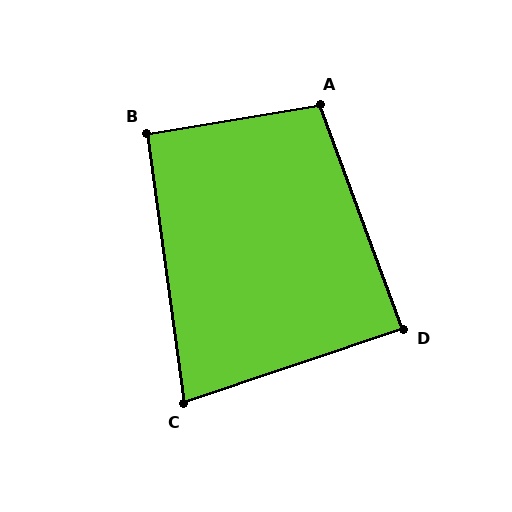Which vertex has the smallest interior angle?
C, at approximately 79 degrees.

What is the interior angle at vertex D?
Approximately 88 degrees (approximately right).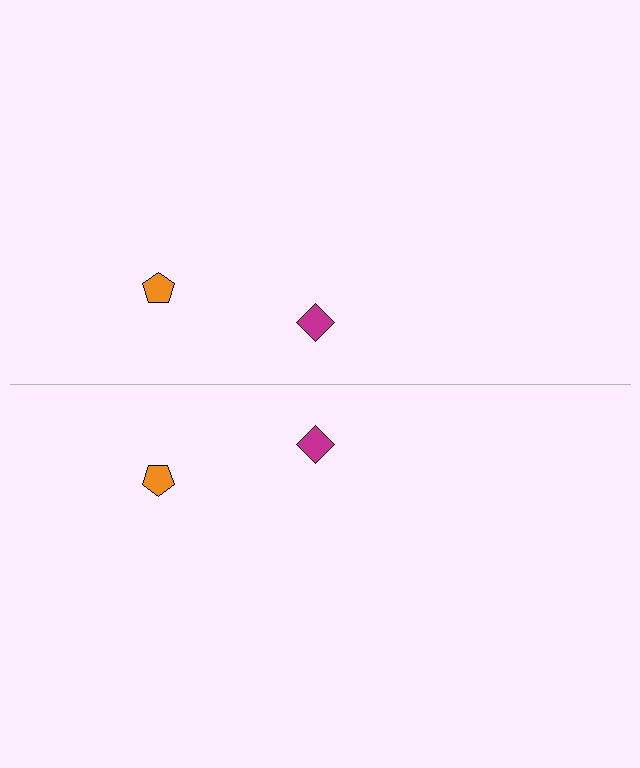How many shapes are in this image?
There are 4 shapes in this image.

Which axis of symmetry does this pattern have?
The pattern has a horizontal axis of symmetry running through the center of the image.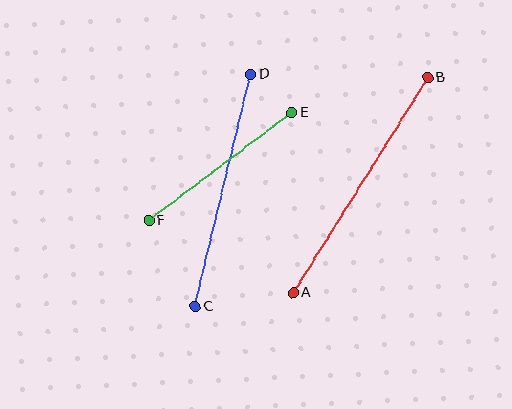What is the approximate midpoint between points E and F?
The midpoint is at approximately (220, 166) pixels.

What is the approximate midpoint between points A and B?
The midpoint is at approximately (360, 185) pixels.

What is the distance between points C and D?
The distance is approximately 239 pixels.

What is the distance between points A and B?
The distance is approximately 254 pixels.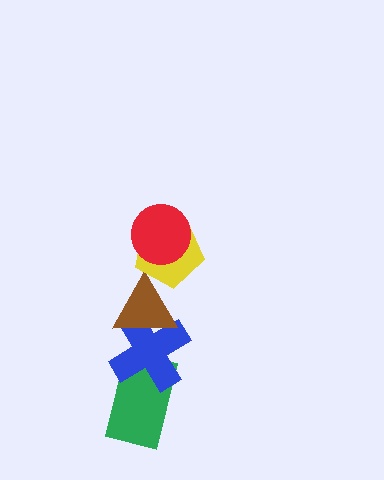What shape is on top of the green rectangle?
The blue cross is on top of the green rectangle.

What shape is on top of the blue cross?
The brown triangle is on top of the blue cross.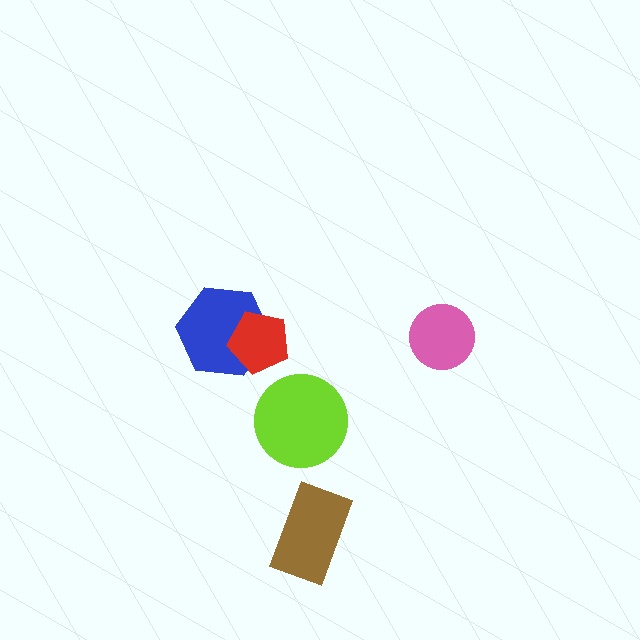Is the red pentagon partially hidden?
No, no other shape covers it.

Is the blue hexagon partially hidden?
Yes, it is partially covered by another shape.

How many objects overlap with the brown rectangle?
0 objects overlap with the brown rectangle.